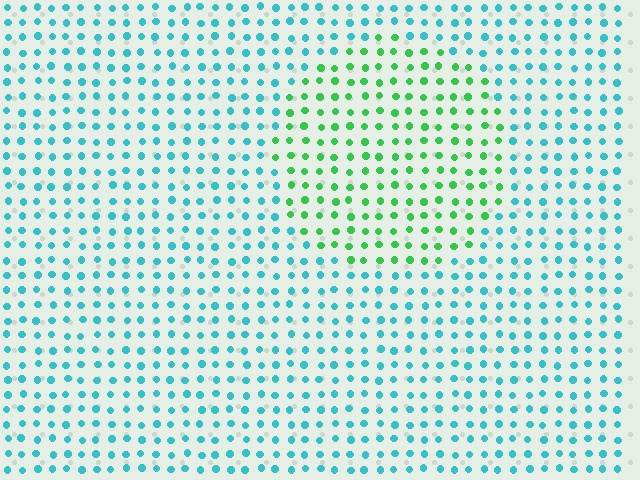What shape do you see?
I see a circle.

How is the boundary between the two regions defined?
The boundary is defined purely by a slight shift in hue (about 53 degrees). Spacing, size, and orientation are identical on both sides.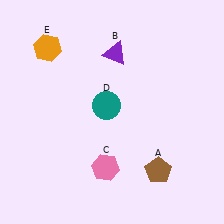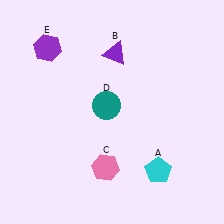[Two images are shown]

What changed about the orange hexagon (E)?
In Image 1, E is orange. In Image 2, it changed to purple.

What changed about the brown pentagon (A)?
In Image 1, A is brown. In Image 2, it changed to cyan.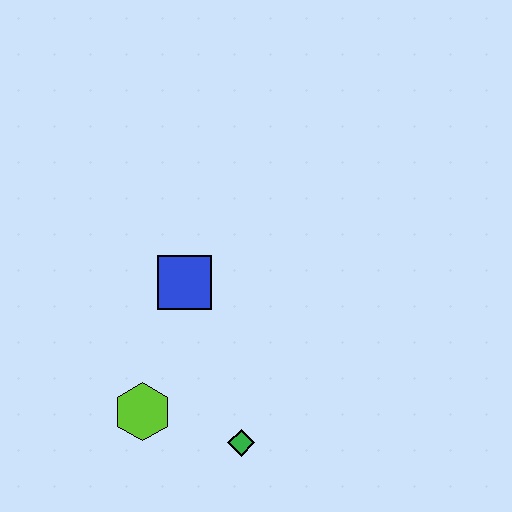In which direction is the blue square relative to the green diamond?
The blue square is above the green diamond.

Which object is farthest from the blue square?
The green diamond is farthest from the blue square.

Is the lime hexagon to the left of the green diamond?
Yes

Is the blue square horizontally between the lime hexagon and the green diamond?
Yes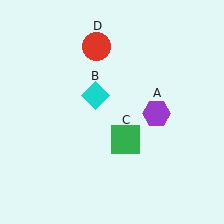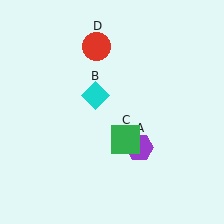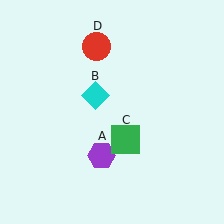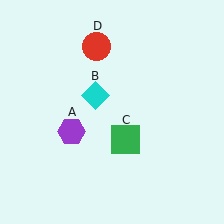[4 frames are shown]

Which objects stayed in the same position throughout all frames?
Cyan diamond (object B) and green square (object C) and red circle (object D) remained stationary.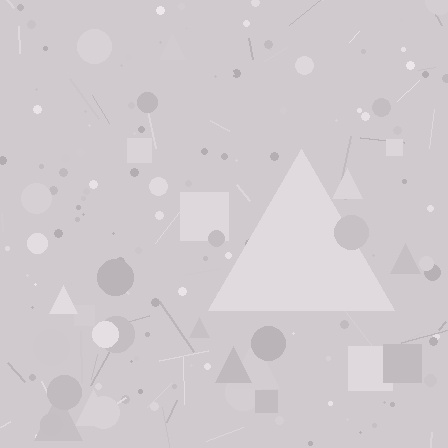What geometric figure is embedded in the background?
A triangle is embedded in the background.